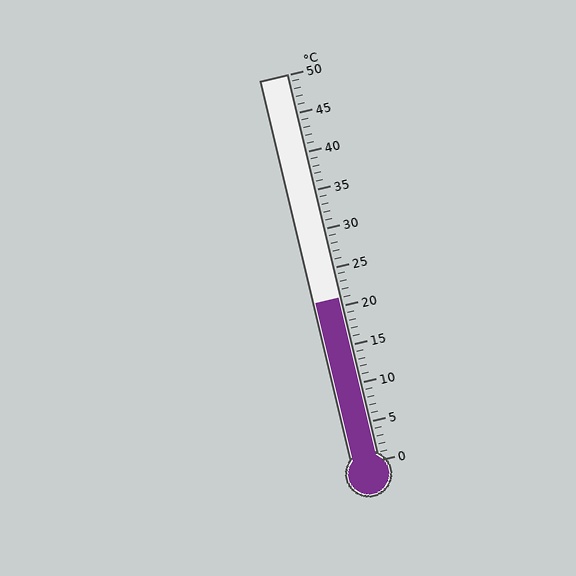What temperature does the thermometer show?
The thermometer shows approximately 21°C.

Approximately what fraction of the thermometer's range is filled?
The thermometer is filled to approximately 40% of its range.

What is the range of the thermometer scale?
The thermometer scale ranges from 0°C to 50°C.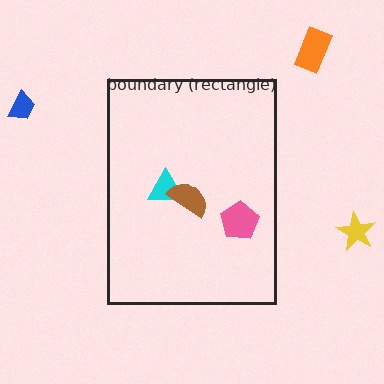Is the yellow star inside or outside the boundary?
Outside.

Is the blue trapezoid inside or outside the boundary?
Outside.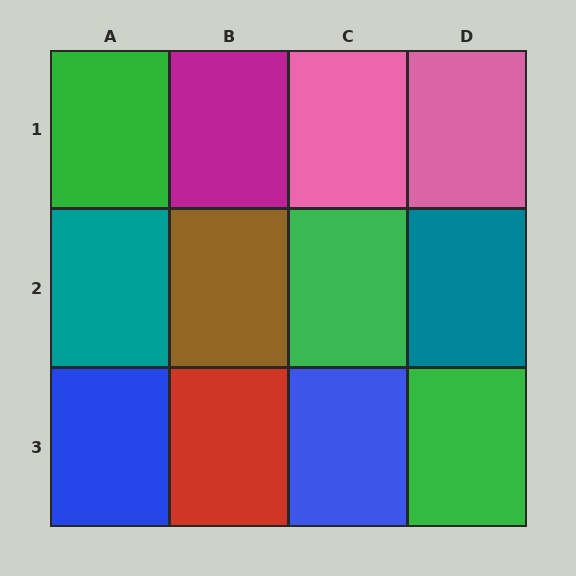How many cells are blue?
2 cells are blue.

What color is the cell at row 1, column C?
Pink.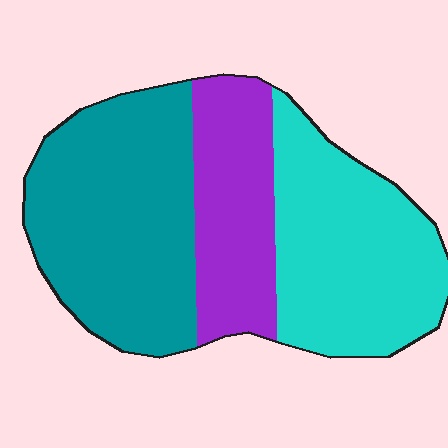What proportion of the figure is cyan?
Cyan takes up about three eighths (3/8) of the figure.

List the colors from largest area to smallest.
From largest to smallest: teal, cyan, purple.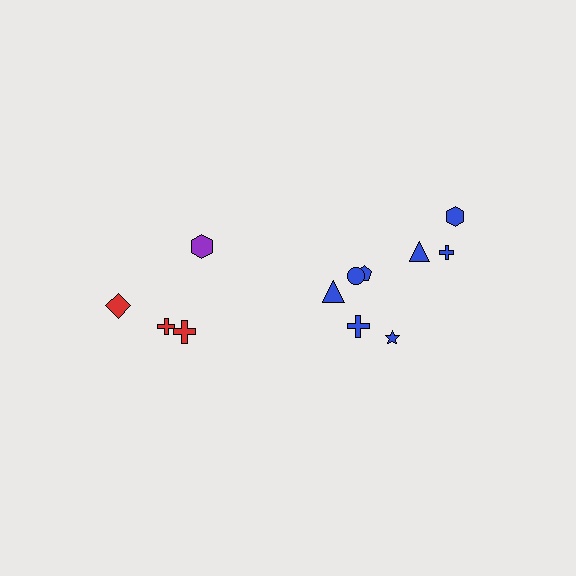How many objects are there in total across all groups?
There are 12 objects.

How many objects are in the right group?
There are 8 objects.